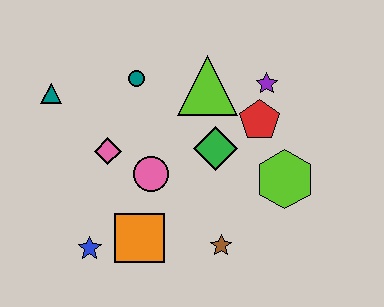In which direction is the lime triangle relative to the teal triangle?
The lime triangle is to the right of the teal triangle.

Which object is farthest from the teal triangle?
The lime hexagon is farthest from the teal triangle.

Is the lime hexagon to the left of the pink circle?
No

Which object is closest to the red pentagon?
The purple star is closest to the red pentagon.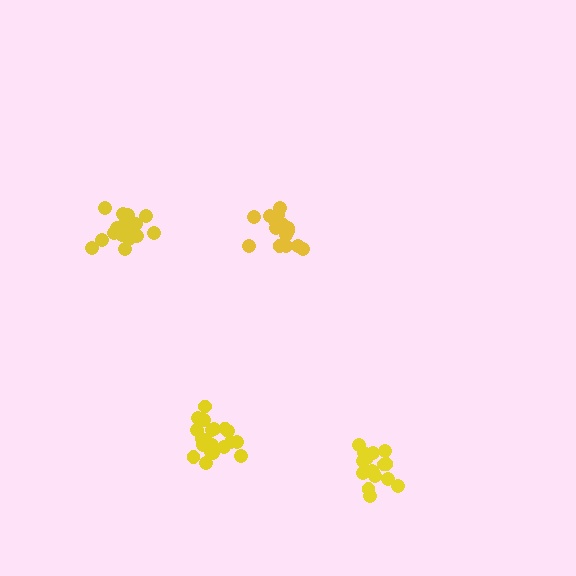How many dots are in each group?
Group 1: 17 dots, Group 2: 16 dots, Group 3: 18 dots, Group 4: 20 dots (71 total).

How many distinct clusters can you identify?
There are 4 distinct clusters.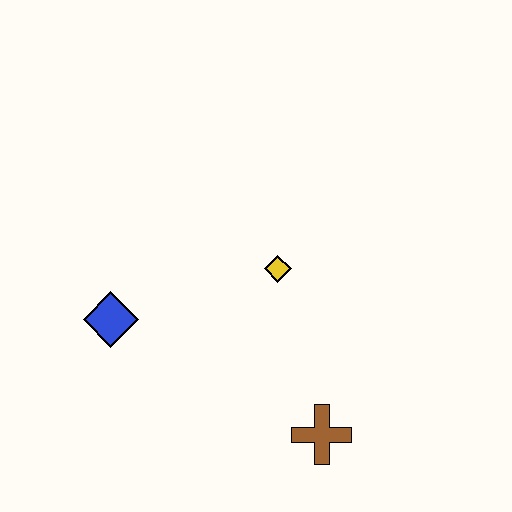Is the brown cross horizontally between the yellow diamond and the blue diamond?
No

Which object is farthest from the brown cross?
The blue diamond is farthest from the brown cross.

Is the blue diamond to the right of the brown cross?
No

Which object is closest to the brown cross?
The yellow diamond is closest to the brown cross.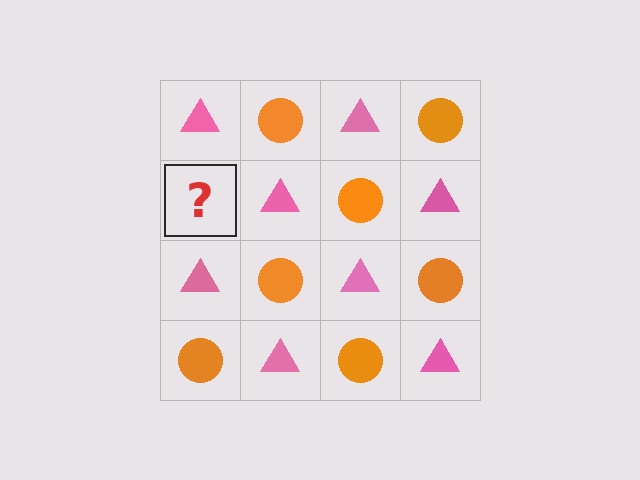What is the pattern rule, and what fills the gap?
The rule is that it alternates pink triangle and orange circle in a checkerboard pattern. The gap should be filled with an orange circle.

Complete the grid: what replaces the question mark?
The question mark should be replaced with an orange circle.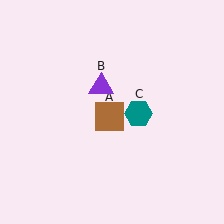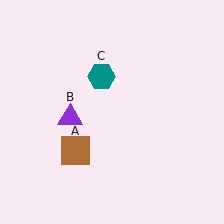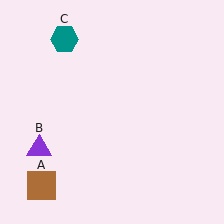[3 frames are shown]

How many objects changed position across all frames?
3 objects changed position: brown square (object A), purple triangle (object B), teal hexagon (object C).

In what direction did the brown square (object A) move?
The brown square (object A) moved down and to the left.